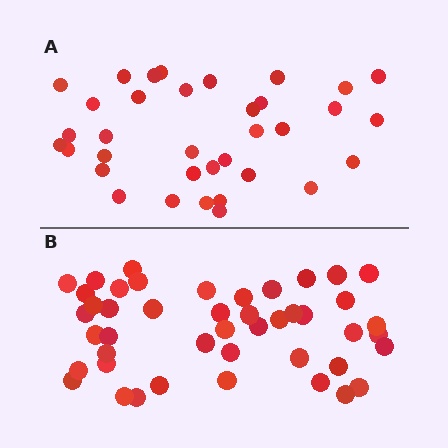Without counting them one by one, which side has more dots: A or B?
Region B (the bottom region) has more dots.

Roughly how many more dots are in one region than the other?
Region B has roughly 10 or so more dots than region A.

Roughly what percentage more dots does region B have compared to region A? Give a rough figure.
About 30% more.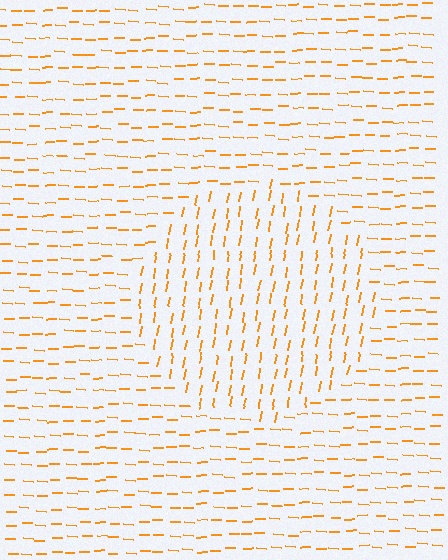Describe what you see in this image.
The image is filled with small orange line segments. A circle region in the image has lines oriented differently from the surrounding lines, creating a visible texture boundary.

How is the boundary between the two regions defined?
The boundary is defined purely by a change in line orientation (approximately 82 degrees difference). All lines are the same color and thickness.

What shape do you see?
I see a circle.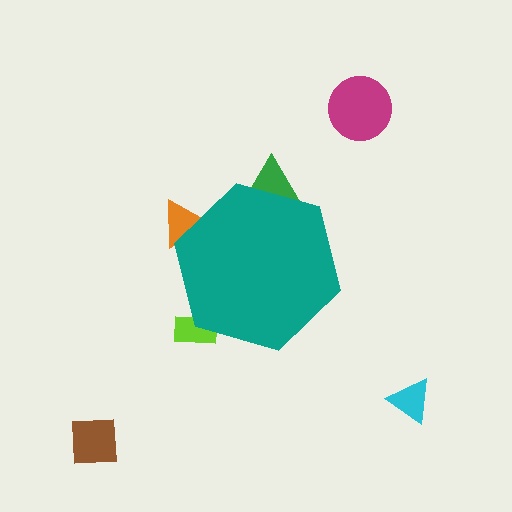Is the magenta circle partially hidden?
No, the magenta circle is fully visible.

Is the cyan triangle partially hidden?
No, the cyan triangle is fully visible.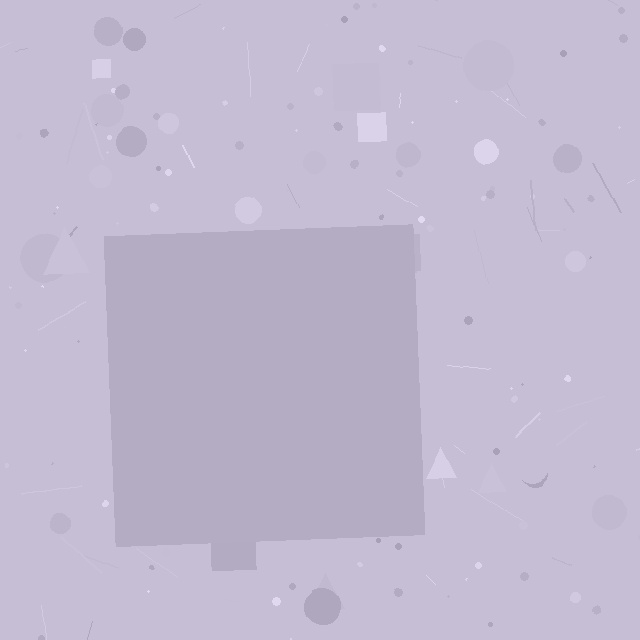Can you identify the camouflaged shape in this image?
The camouflaged shape is a square.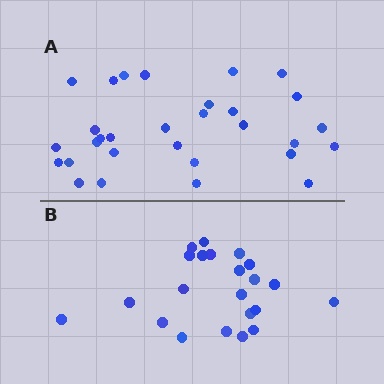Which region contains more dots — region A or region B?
Region A (the top region) has more dots.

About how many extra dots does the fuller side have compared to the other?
Region A has roughly 8 or so more dots than region B.